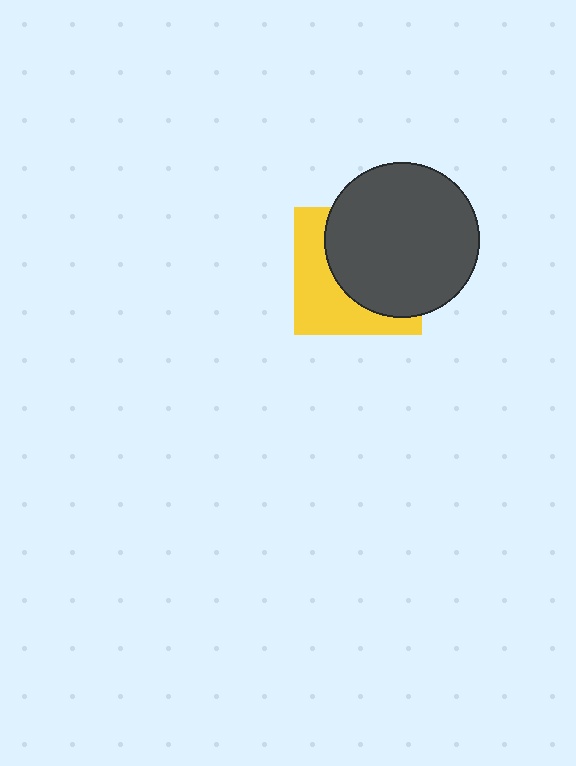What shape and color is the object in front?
The object in front is a dark gray circle.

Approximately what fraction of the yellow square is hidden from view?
Roughly 57% of the yellow square is hidden behind the dark gray circle.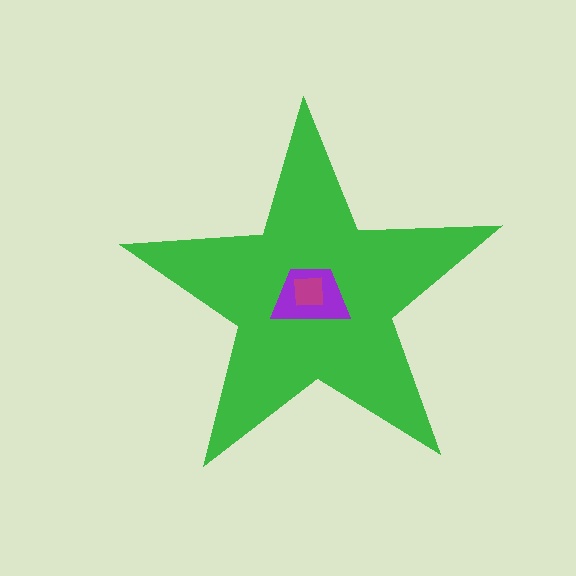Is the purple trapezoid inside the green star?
Yes.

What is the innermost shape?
The magenta square.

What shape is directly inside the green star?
The purple trapezoid.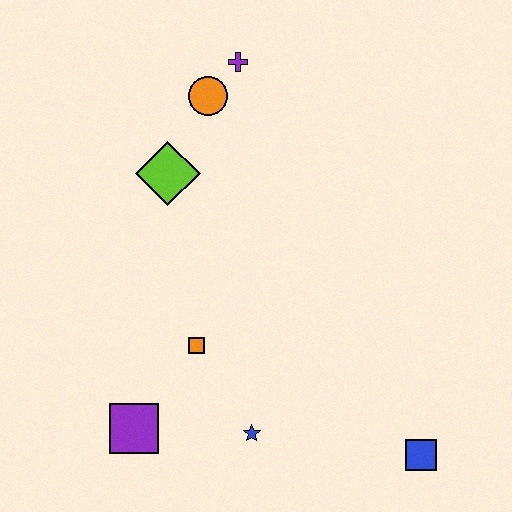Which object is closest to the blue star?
The orange square is closest to the blue star.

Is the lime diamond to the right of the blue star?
No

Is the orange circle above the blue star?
Yes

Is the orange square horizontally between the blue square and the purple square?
Yes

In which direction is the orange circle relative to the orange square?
The orange circle is above the orange square.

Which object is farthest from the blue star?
The purple cross is farthest from the blue star.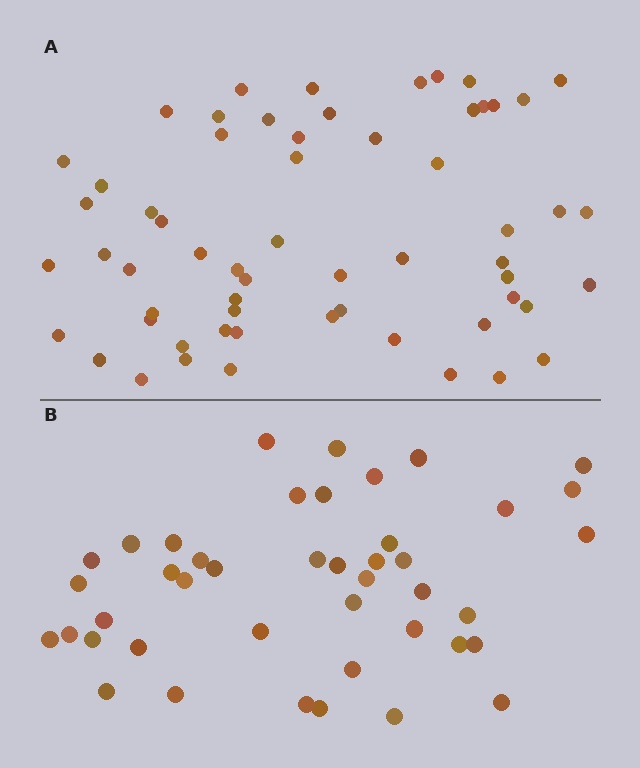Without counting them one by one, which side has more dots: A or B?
Region A (the top region) has more dots.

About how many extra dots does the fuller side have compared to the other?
Region A has approximately 15 more dots than region B.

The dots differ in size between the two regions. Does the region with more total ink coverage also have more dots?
No. Region B has more total ink coverage because its dots are larger, but region A actually contains more individual dots. Total area can be misleading — the number of items is what matters here.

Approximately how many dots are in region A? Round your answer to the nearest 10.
About 60 dots.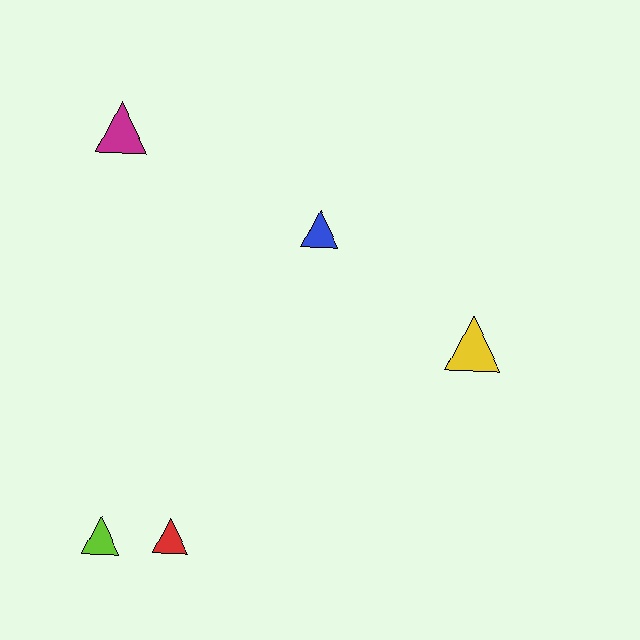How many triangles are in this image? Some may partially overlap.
There are 5 triangles.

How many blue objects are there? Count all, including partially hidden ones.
There is 1 blue object.